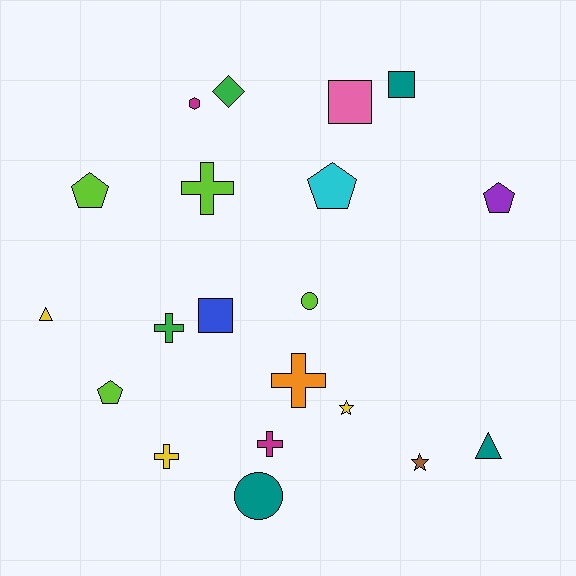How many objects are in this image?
There are 20 objects.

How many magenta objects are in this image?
There are 2 magenta objects.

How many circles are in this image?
There are 2 circles.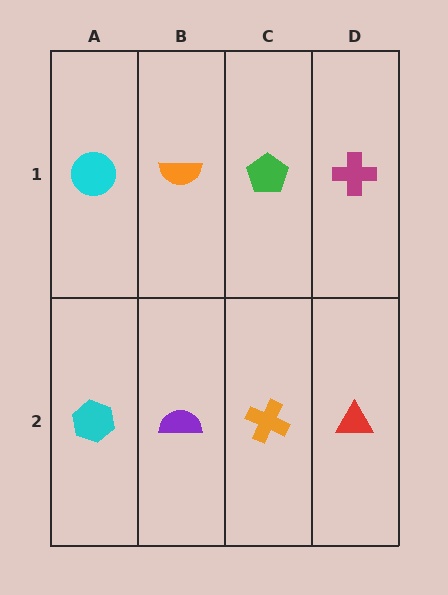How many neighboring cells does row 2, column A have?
2.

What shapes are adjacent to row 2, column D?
A magenta cross (row 1, column D), an orange cross (row 2, column C).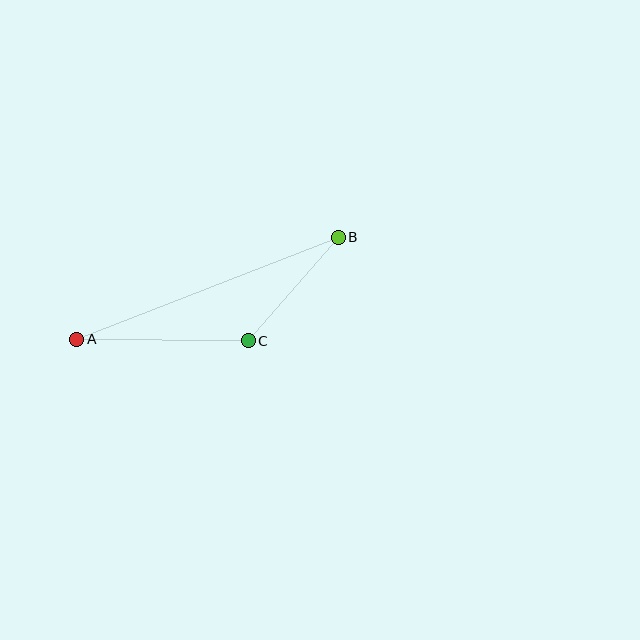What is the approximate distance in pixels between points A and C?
The distance between A and C is approximately 172 pixels.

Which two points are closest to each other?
Points B and C are closest to each other.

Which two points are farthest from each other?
Points A and B are farthest from each other.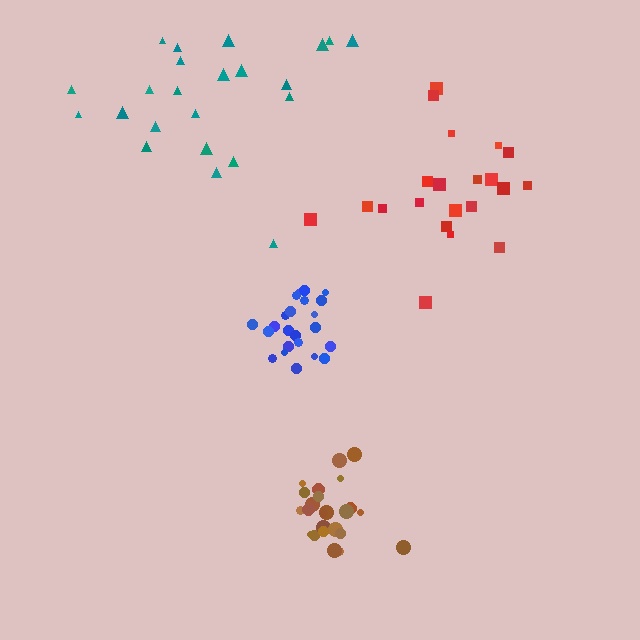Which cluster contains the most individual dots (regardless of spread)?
Brown (24).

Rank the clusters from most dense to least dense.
blue, brown, red, teal.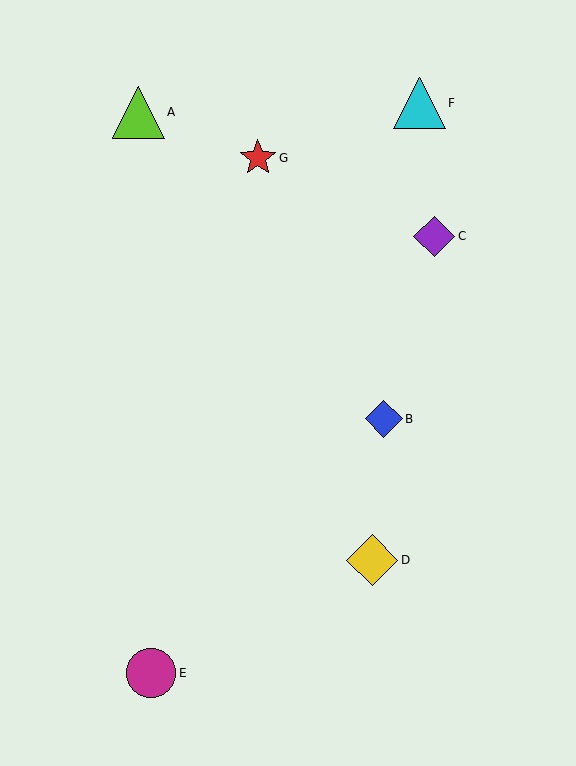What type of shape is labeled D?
Shape D is a yellow diamond.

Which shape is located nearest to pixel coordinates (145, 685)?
The magenta circle (labeled E) at (151, 673) is nearest to that location.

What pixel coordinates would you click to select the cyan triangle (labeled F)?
Click at (419, 103) to select the cyan triangle F.